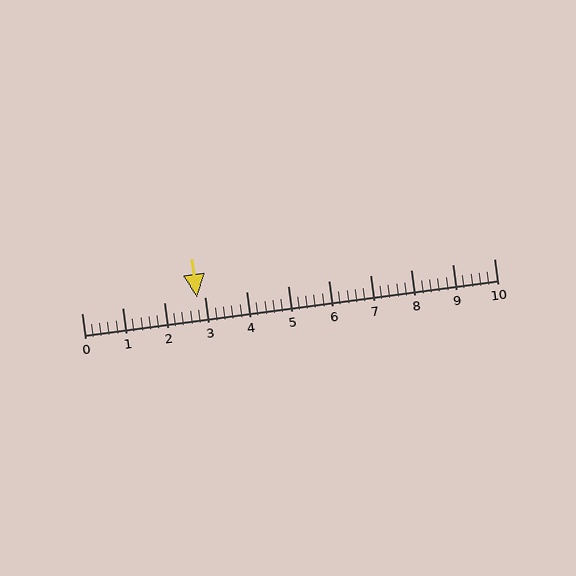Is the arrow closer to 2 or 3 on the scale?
The arrow is closer to 3.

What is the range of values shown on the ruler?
The ruler shows values from 0 to 10.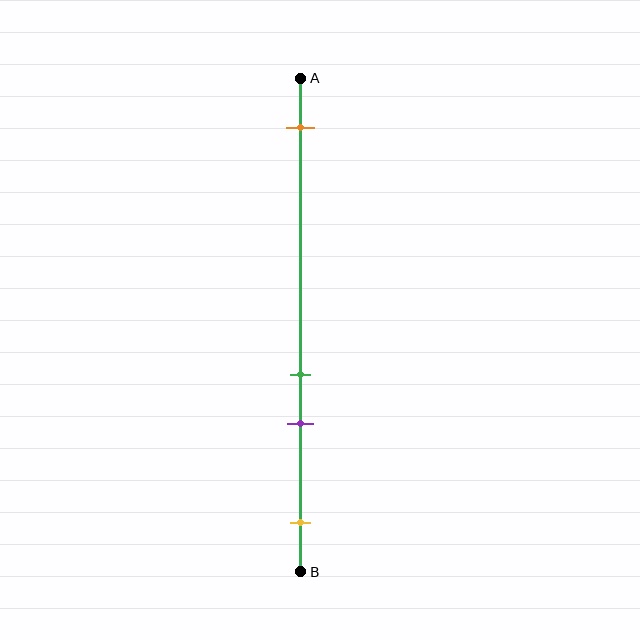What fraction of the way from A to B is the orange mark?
The orange mark is approximately 10% (0.1) of the way from A to B.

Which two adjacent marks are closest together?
The green and purple marks are the closest adjacent pair.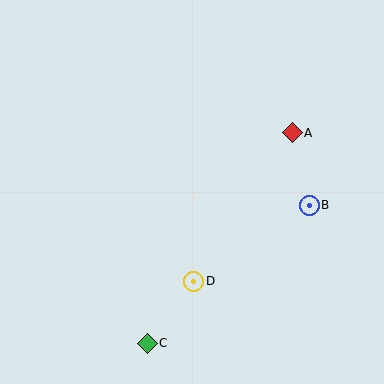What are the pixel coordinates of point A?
Point A is at (292, 133).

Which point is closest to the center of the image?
Point D at (194, 281) is closest to the center.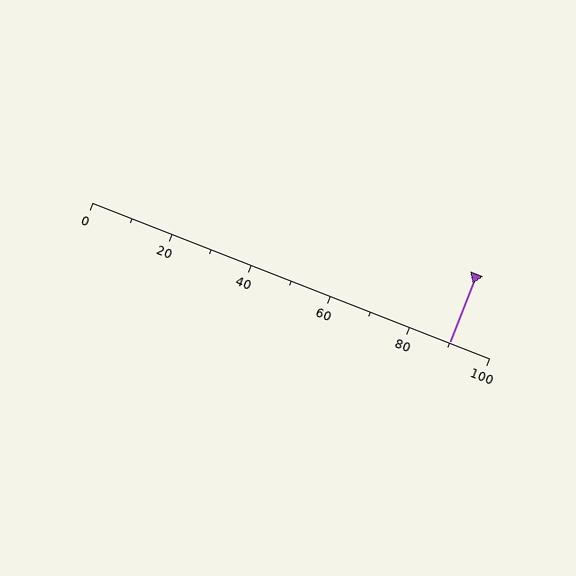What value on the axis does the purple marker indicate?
The marker indicates approximately 90.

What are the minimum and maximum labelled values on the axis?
The axis runs from 0 to 100.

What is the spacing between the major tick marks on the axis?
The major ticks are spaced 20 apart.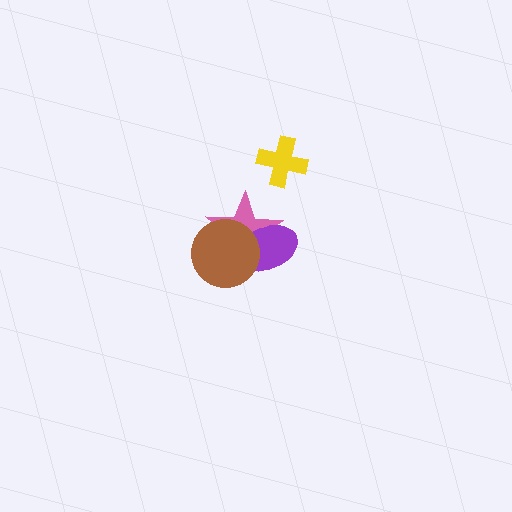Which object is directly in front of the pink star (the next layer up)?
The purple ellipse is directly in front of the pink star.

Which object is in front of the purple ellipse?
The brown circle is in front of the purple ellipse.